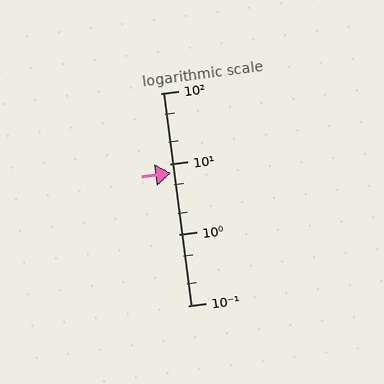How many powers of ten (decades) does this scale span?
The scale spans 3 decades, from 0.1 to 100.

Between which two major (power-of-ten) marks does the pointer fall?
The pointer is between 1 and 10.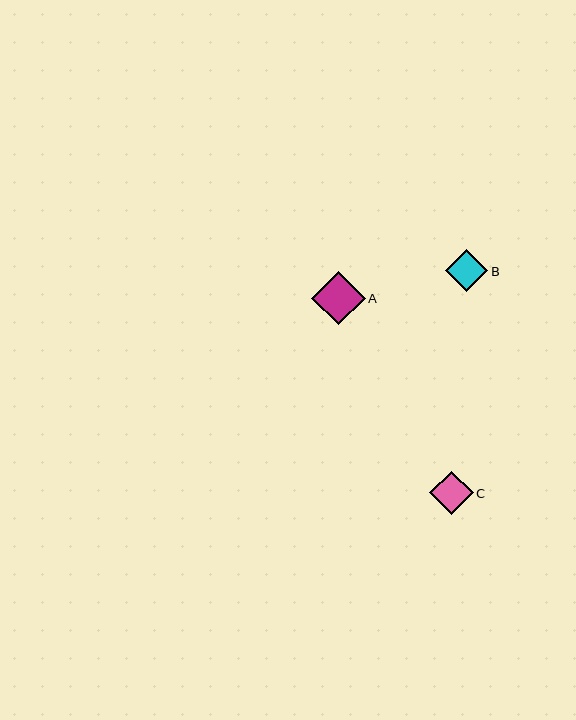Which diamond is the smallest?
Diamond B is the smallest with a size of approximately 42 pixels.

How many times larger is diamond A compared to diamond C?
Diamond A is approximately 1.2 times the size of diamond C.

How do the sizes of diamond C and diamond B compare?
Diamond C and diamond B are approximately the same size.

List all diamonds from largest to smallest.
From largest to smallest: A, C, B.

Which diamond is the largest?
Diamond A is the largest with a size of approximately 54 pixels.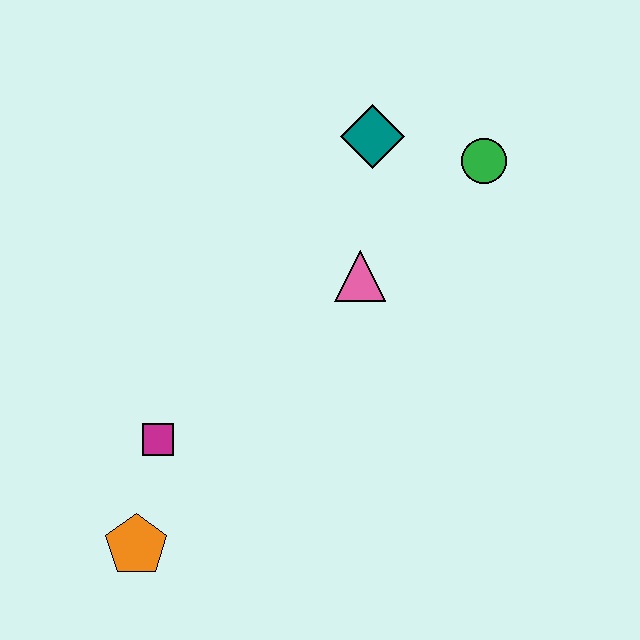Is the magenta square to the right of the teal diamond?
No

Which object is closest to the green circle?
The teal diamond is closest to the green circle.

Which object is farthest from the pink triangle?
The orange pentagon is farthest from the pink triangle.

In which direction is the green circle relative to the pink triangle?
The green circle is to the right of the pink triangle.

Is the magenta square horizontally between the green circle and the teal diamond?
No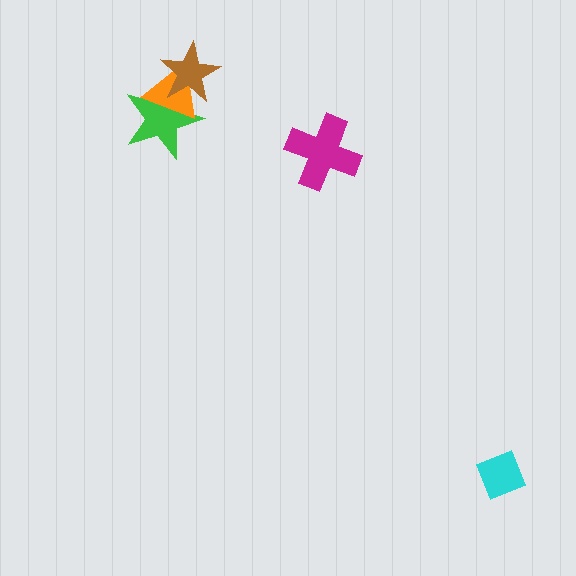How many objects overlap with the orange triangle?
2 objects overlap with the orange triangle.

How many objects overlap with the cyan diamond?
0 objects overlap with the cyan diamond.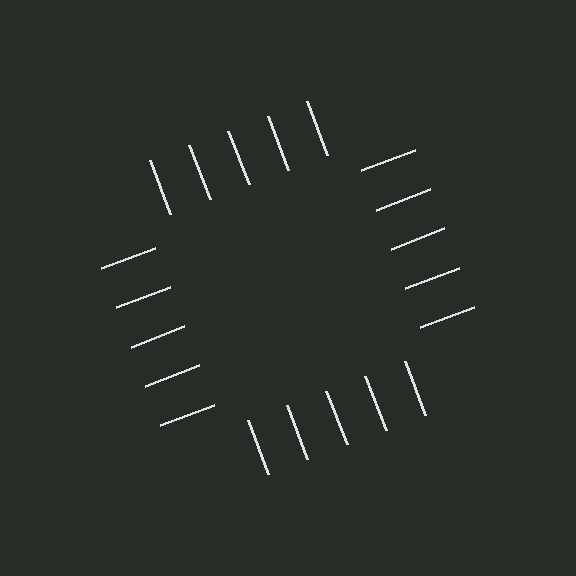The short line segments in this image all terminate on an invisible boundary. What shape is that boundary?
An illusory square — the line segments terminate on its edges but no continuous stroke is drawn.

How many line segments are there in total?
20 — 5 along each of the 4 edges.